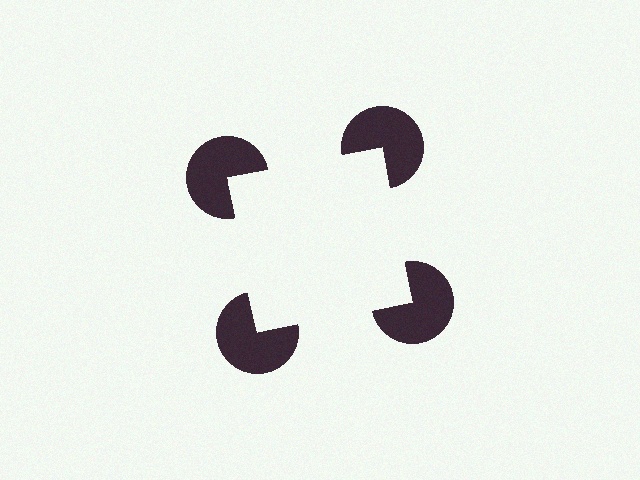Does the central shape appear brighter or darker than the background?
It typically appears slightly brighter than the background, even though no actual brightness change is drawn.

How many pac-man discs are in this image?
There are 4 — one at each vertex of the illusory square.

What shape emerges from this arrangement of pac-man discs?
An illusory square — its edges are inferred from the aligned wedge cuts in the pac-man discs, not physically drawn.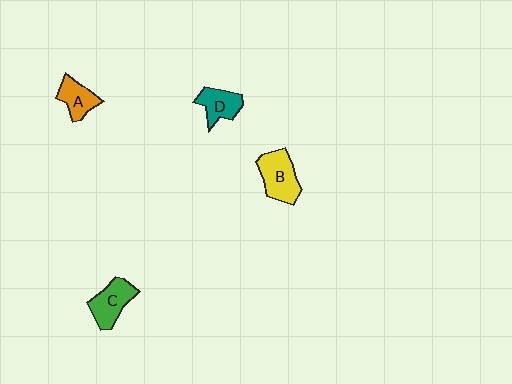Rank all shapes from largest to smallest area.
From largest to smallest: B (yellow), C (green), D (teal), A (orange).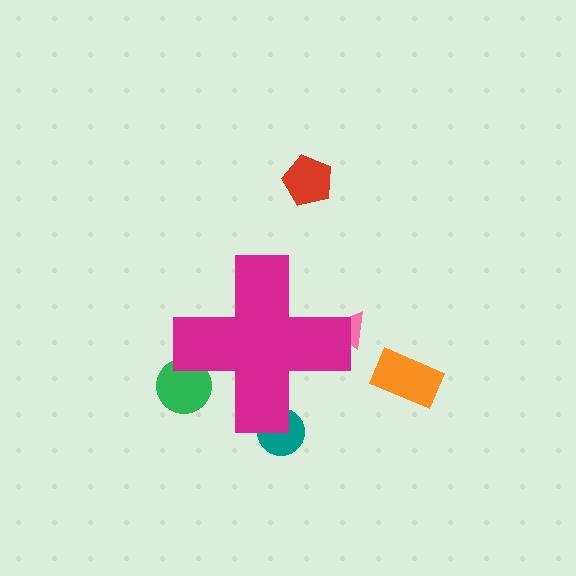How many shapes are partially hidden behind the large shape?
3 shapes are partially hidden.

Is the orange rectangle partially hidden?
No, the orange rectangle is fully visible.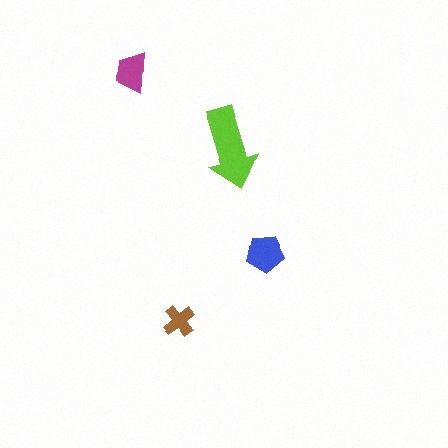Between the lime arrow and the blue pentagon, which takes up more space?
The lime arrow.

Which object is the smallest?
The brown cross.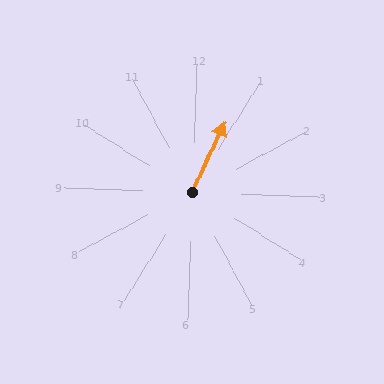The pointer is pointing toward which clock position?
Roughly 1 o'clock.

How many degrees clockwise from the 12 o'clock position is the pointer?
Approximately 23 degrees.